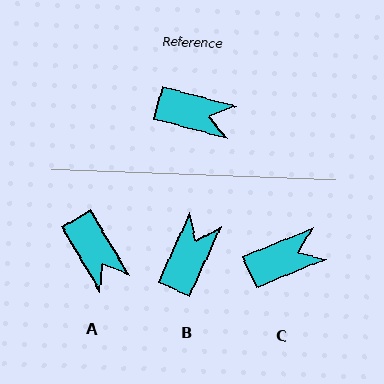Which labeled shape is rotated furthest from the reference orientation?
B, about 80 degrees away.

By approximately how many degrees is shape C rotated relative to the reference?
Approximately 37 degrees counter-clockwise.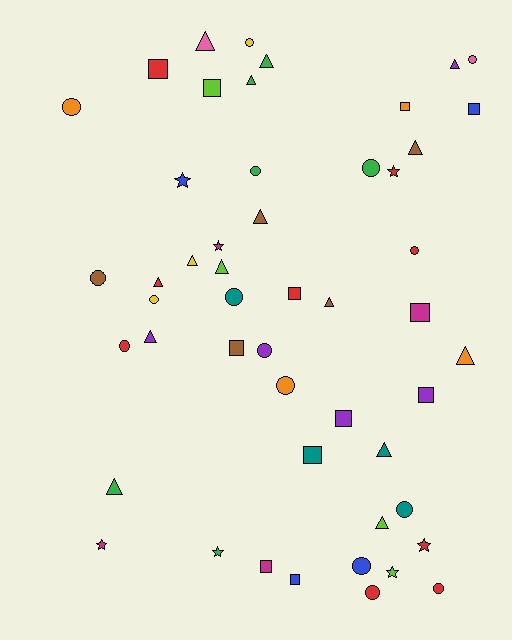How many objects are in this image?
There are 50 objects.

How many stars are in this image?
There are 7 stars.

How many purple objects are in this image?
There are 5 purple objects.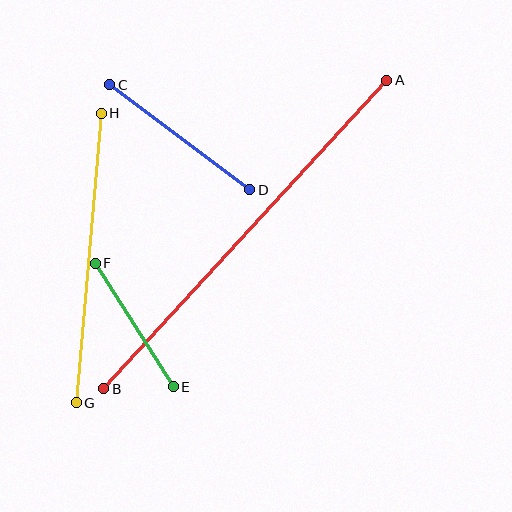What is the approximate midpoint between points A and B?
The midpoint is at approximately (245, 234) pixels.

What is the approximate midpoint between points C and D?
The midpoint is at approximately (180, 137) pixels.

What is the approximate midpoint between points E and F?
The midpoint is at approximately (134, 325) pixels.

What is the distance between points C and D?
The distance is approximately 175 pixels.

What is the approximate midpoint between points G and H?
The midpoint is at approximately (89, 258) pixels.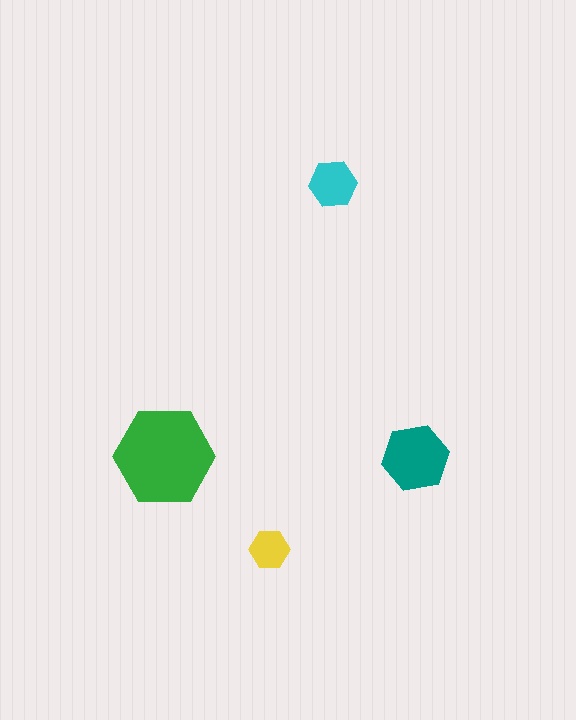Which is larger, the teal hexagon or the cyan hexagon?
The teal one.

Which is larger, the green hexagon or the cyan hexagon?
The green one.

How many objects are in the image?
There are 4 objects in the image.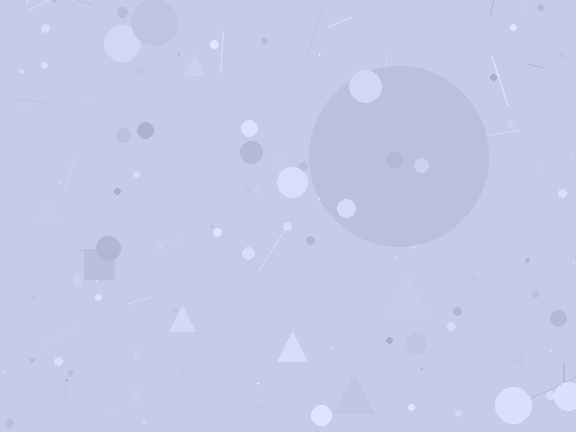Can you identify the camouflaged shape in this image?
The camouflaged shape is a circle.